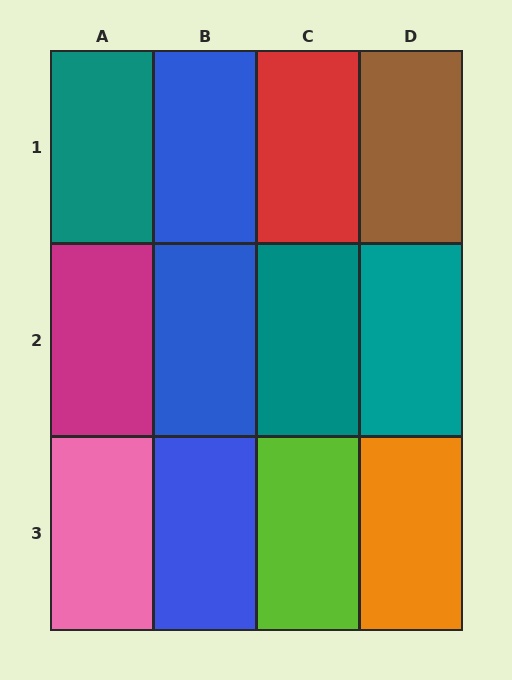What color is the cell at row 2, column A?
Magenta.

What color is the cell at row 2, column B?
Blue.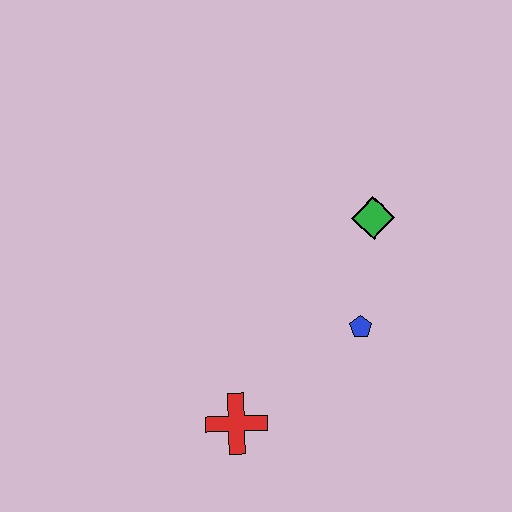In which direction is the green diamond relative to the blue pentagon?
The green diamond is above the blue pentagon.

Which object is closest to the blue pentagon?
The green diamond is closest to the blue pentagon.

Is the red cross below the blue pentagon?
Yes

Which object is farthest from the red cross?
The green diamond is farthest from the red cross.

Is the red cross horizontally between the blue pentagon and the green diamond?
No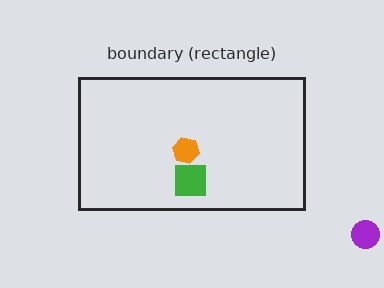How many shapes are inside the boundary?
2 inside, 1 outside.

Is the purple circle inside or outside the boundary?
Outside.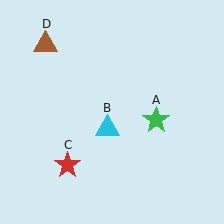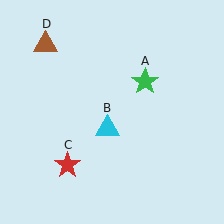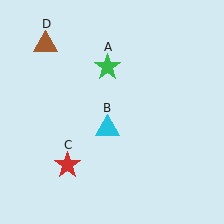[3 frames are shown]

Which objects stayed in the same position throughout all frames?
Cyan triangle (object B) and red star (object C) and brown triangle (object D) remained stationary.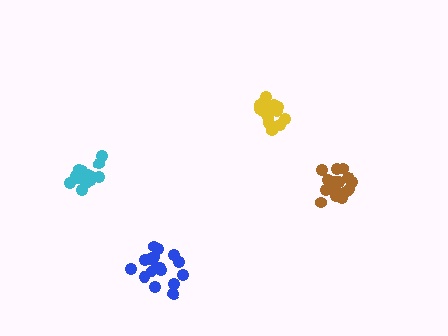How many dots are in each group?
Group 1: 18 dots, Group 2: 17 dots, Group 3: 19 dots, Group 4: 17 dots (71 total).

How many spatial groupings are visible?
There are 4 spatial groupings.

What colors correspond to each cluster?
The clusters are colored: brown, yellow, blue, cyan.